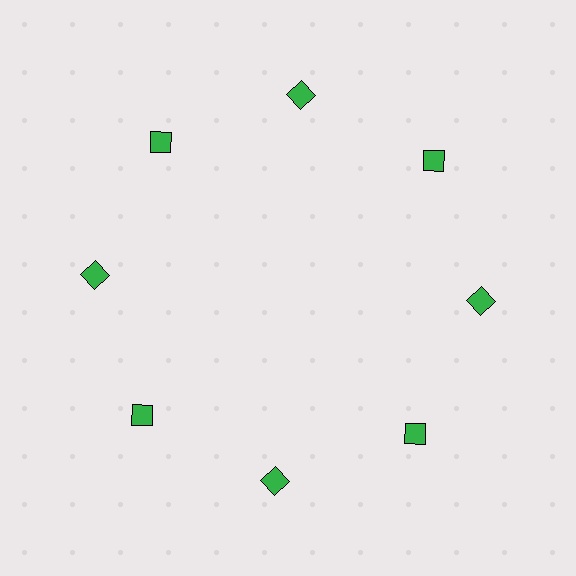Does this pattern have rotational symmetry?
Yes, this pattern has 8-fold rotational symmetry. It looks the same after rotating 45 degrees around the center.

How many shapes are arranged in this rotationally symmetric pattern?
There are 8 shapes, arranged in 8 groups of 1.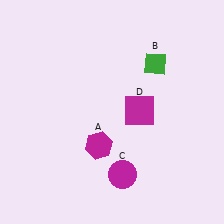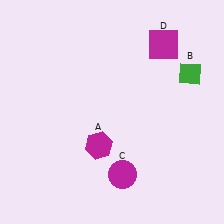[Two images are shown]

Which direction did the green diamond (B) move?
The green diamond (B) moved right.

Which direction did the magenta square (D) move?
The magenta square (D) moved up.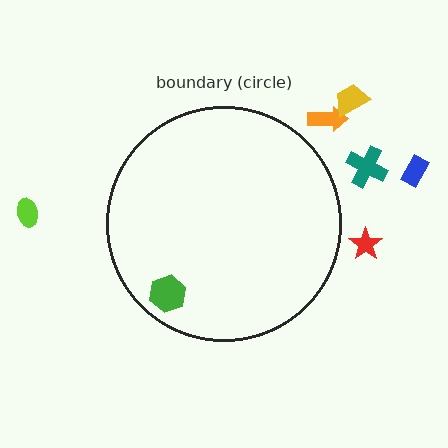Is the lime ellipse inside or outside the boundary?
Outside.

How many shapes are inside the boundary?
1 inside, 6 outside.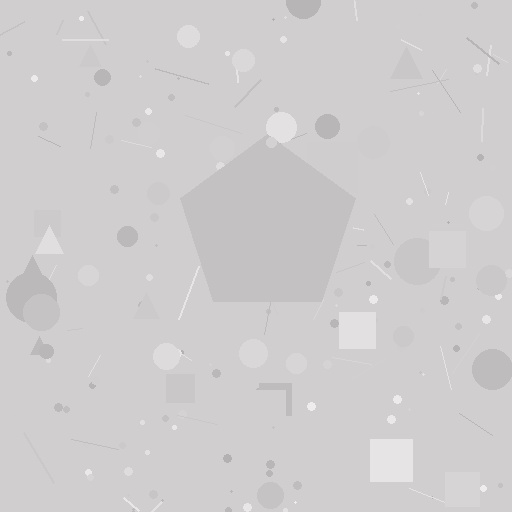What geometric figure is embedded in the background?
A pentagon is embedded in the background.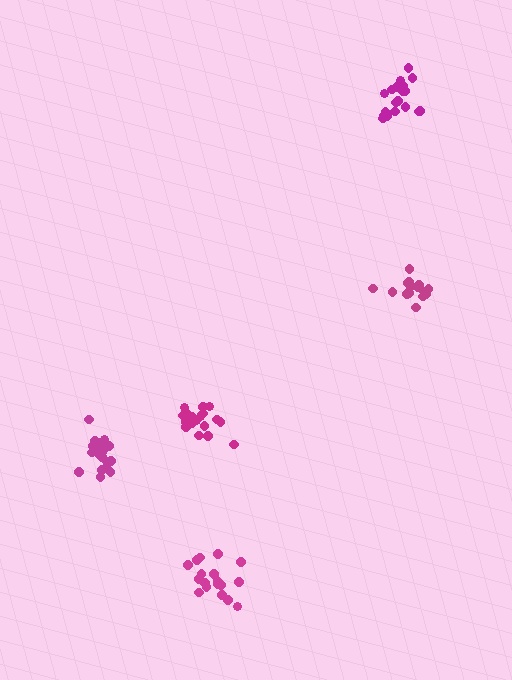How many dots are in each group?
Group 1: 19 dots, Group 2: 19 dots, Group 3: 18 dots, Group 4: 15 dots, Group 5: 19 dots (90 total).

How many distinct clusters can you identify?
There are 5 distinct clusters.